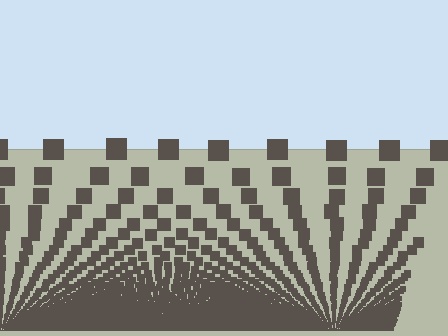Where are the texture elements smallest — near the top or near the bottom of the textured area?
Near the bottom.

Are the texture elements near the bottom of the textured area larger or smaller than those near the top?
Smaller. The gradient is inverted — elements near the bottom are smaller and denser.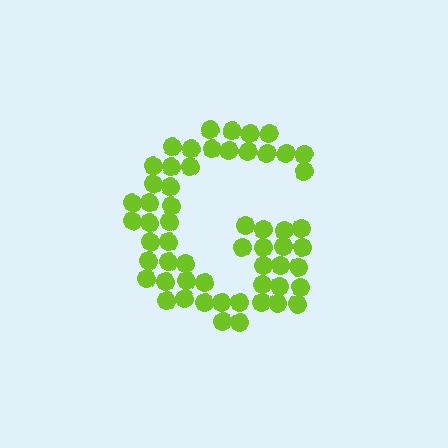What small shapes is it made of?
It is made of small circles.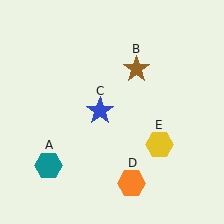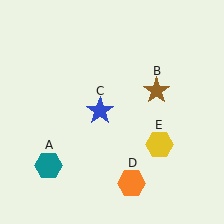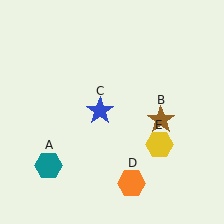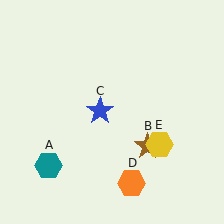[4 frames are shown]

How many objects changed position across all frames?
1 object changed position: brown star (object B).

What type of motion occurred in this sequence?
The brown star (object B) rotated clockwise around the center of the scene.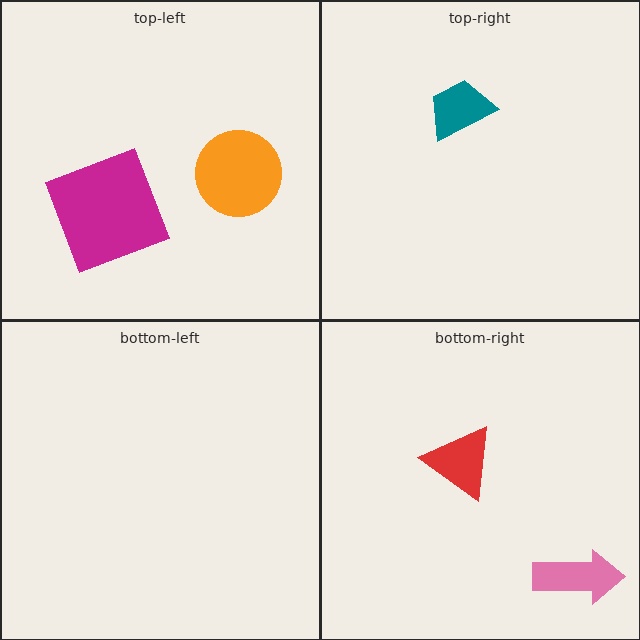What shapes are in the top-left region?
The magenta square, the orange circle.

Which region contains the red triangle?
The bottom-right region.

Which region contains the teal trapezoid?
The top-right region.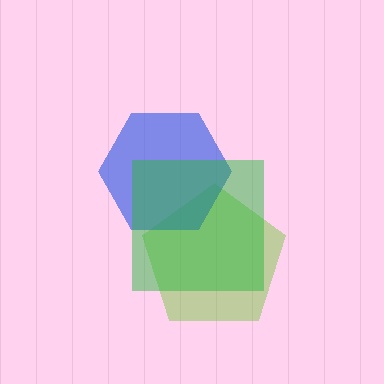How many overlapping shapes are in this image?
There are 3 overlapping shapes in the image.